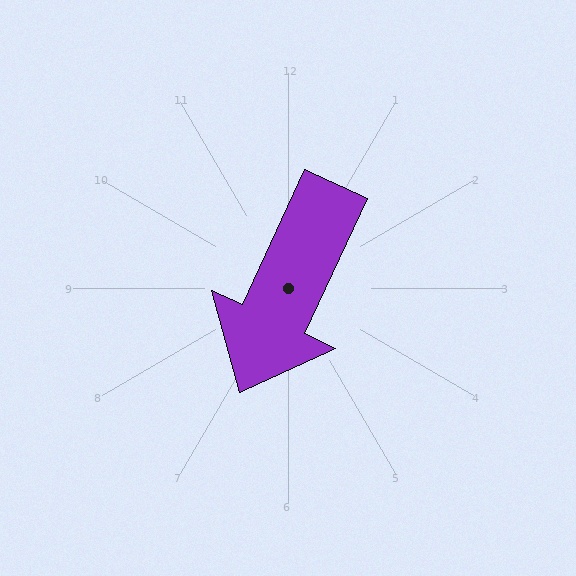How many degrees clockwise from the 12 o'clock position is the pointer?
Approximately 205 degrees.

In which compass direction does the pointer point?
Southwest.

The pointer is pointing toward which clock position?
Roughly 7 o'clock.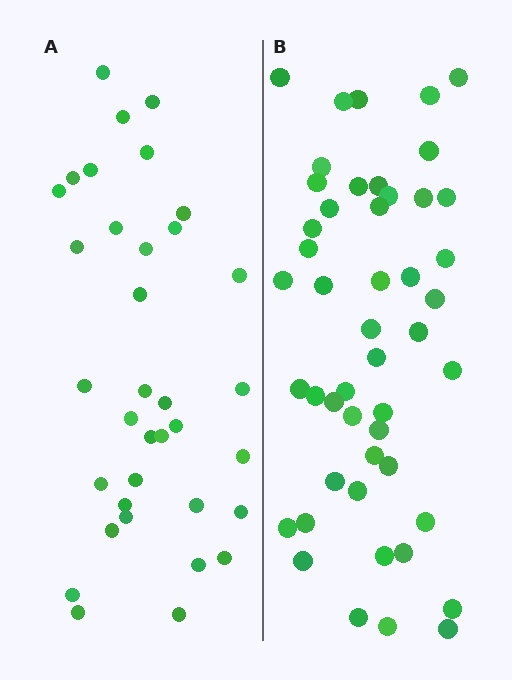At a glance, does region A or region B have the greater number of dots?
Region B (the right region) has more dots.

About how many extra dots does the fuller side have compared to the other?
Region B has approximately 15 more dots than region A.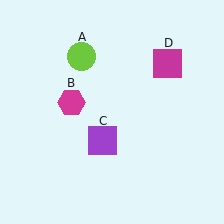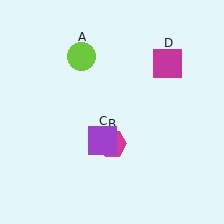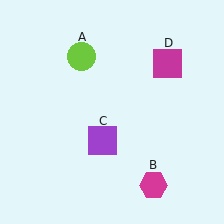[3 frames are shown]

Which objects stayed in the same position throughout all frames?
Lime circle (object A) and purple square (object C) and magenta square (object D) remained stationary.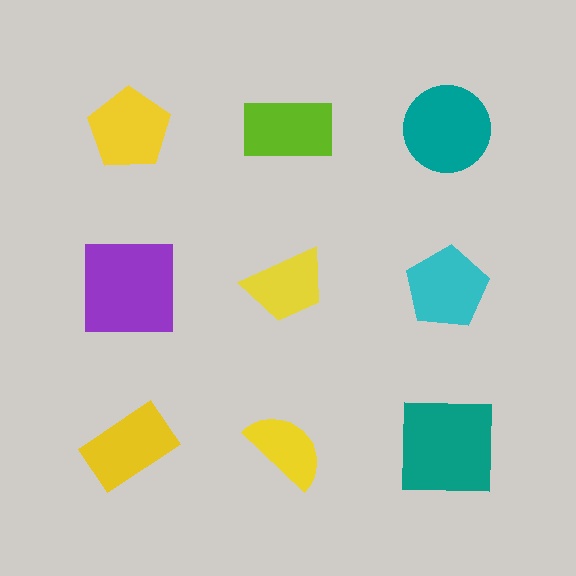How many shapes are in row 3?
3 shapes.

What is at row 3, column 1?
A yellow rectangle.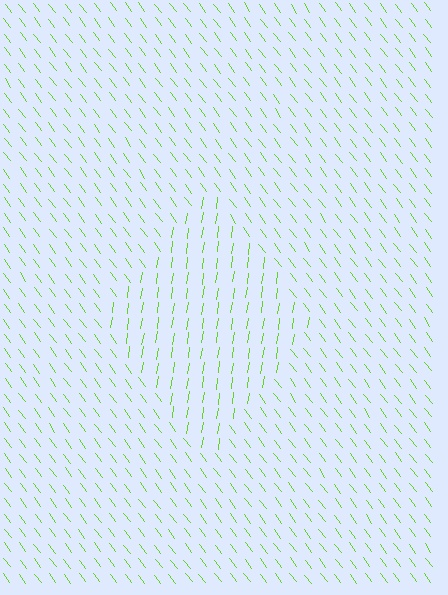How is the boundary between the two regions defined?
The boundary is defined purely by a change in line orientation (approximately 45 degrees difference). All lines are the same color and thickness.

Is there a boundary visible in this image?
Yes, there is a texture boundary formed by a change in line orientation.